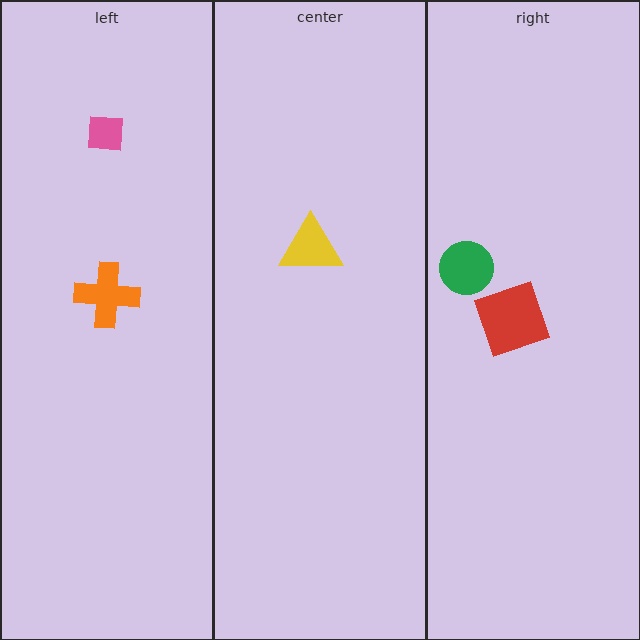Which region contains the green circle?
The right region.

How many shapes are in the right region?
2.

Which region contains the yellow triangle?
The center region.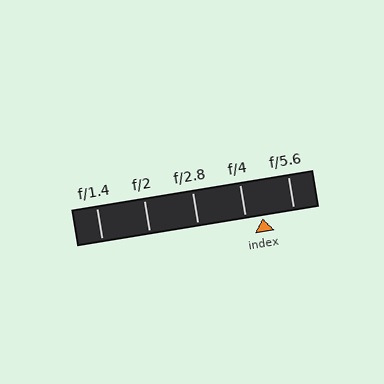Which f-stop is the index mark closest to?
The index mark is closest to f/4.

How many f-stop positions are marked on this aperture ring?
There are 5 f-stop positions marked.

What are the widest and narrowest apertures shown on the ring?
The widest aperture shown is f/1.4 and the narrowest is f/5.6.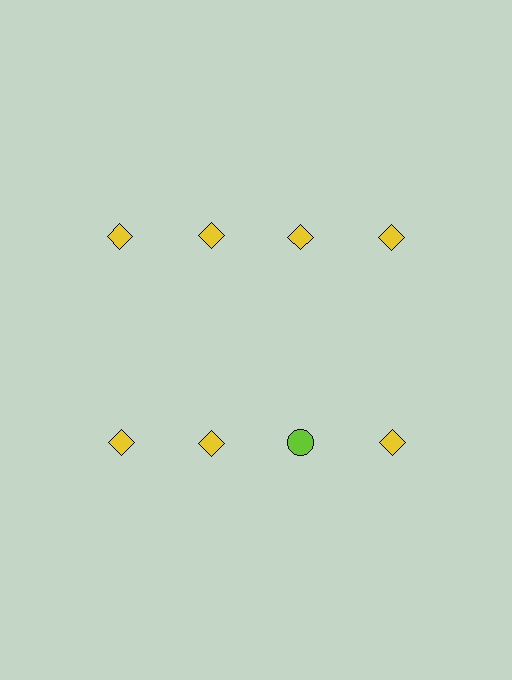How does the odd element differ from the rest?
It differs in both color (lime instead of yellow) and shape (circle instead of diamond).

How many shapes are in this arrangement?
There are 8 shapes arranged in a grid pattern.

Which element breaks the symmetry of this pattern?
The lime circle in the second row, center column breaks the symmetry. All other shapes are yellow diamonds.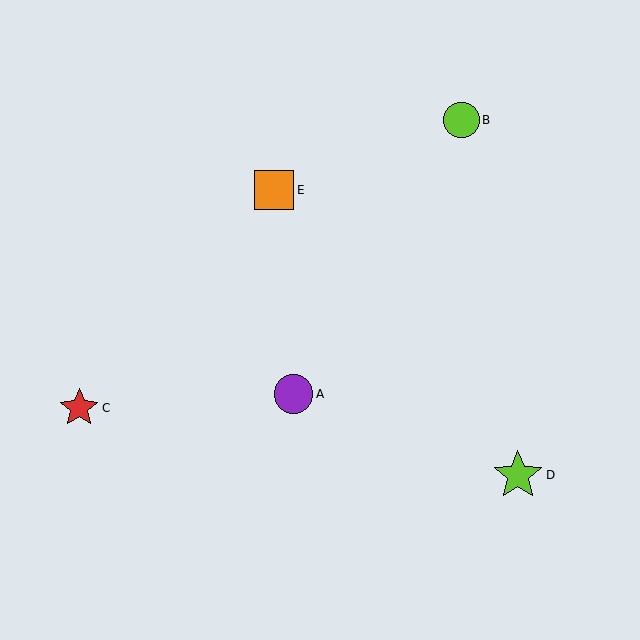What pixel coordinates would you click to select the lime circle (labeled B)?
Click at (461, 120) to select the lime circle B.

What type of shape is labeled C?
Shape C is a red star.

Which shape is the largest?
The lime star (labeled D) is the largest.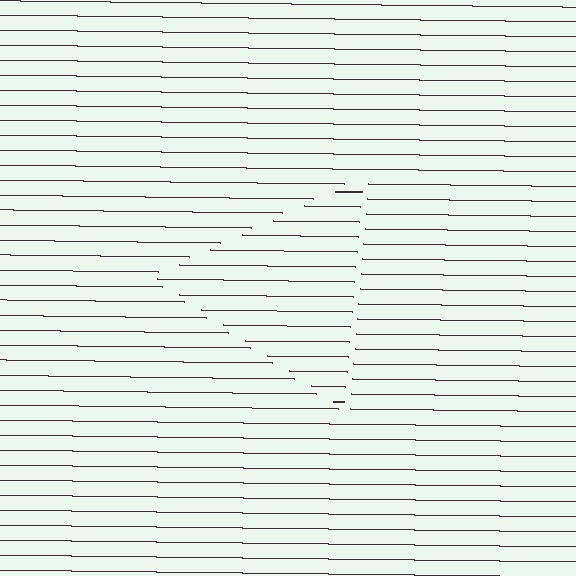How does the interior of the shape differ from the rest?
The interior of the shape contains the same grating, shifted by half a period — the contour is defined by the phase discontinuity where line-ends from the inner and outer gratings abut.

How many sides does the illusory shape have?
3 sides — the line-ends trace a triangle.